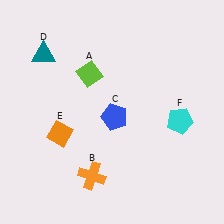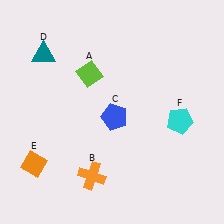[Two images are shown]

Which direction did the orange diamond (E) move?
The orange diamond (E) moved down.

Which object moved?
The orange diamond (E) moved down.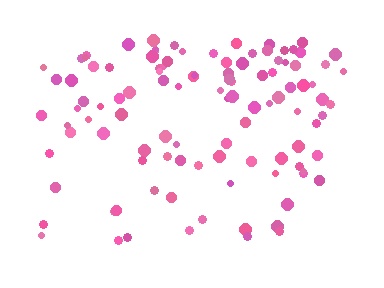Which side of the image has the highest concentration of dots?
The top.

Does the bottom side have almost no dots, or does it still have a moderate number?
Still a moderate number, just noticeably fewer than the top.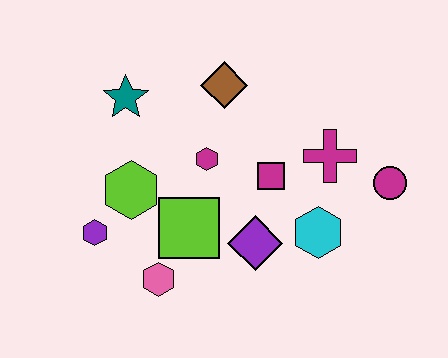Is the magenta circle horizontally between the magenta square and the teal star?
No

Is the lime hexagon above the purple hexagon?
Yes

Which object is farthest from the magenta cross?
The purple hexagon is farthest from the magenta cross.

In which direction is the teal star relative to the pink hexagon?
The teal star is above the pink hexagon.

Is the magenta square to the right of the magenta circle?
No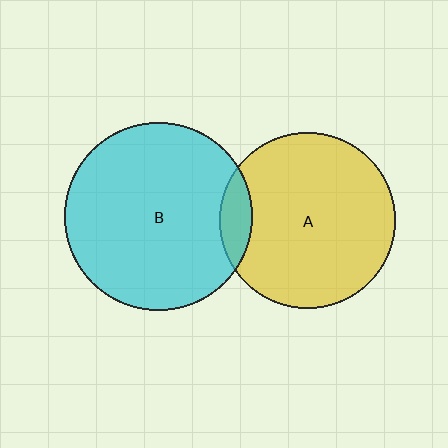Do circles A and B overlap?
Yes.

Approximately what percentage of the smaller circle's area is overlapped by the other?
Approximately 10%.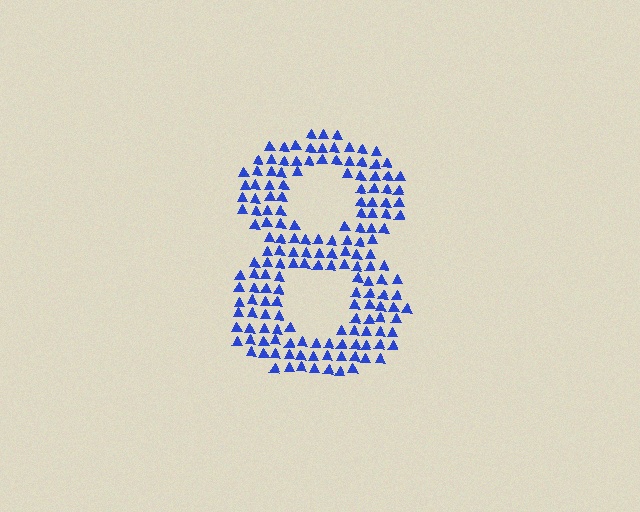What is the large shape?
The large shape is the digit 8.